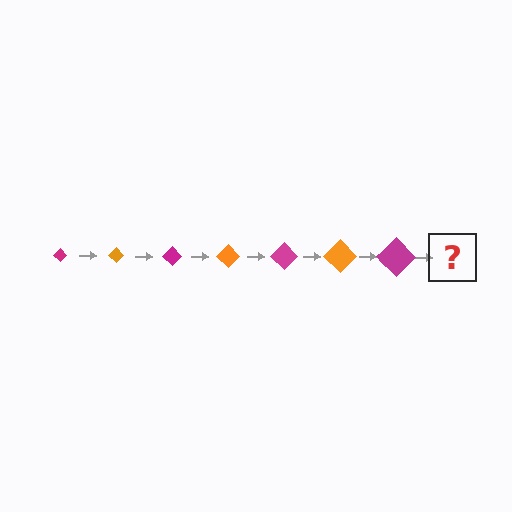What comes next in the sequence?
The next element should be an orange diamond, larger than the previous one.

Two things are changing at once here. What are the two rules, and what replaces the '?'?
The two rules are that the diamond grows larger each step and the color cycles through magenta and orange. The '?' should be an orange diamond, larger than the previous one.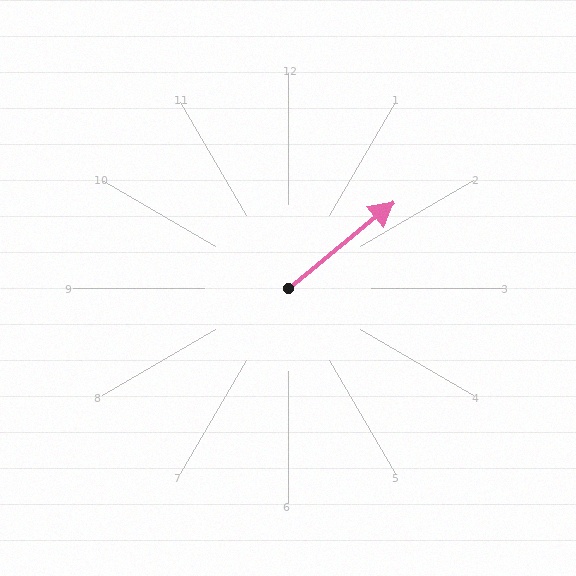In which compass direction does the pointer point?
Northeast.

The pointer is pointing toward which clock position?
Roughly 2 o'clock.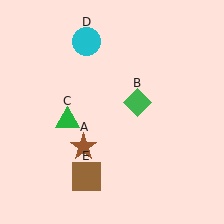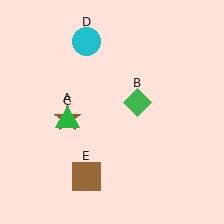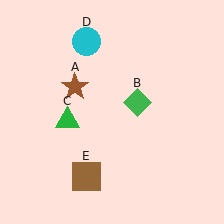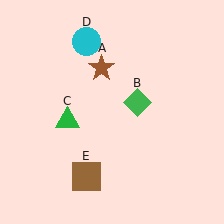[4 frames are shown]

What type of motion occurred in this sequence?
The brown star (object A) rotated clockwise around the center of the scene.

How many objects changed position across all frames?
1 object changed position: brown star (object A).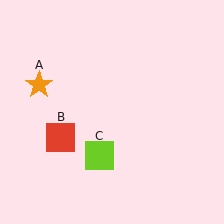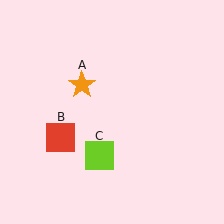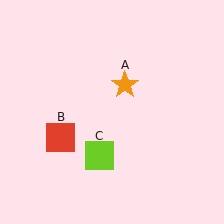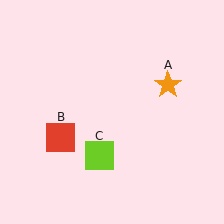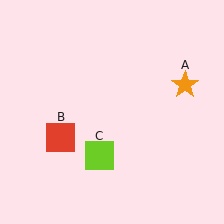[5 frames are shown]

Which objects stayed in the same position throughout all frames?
Red square (object B) and lime square (object C) remained stationary.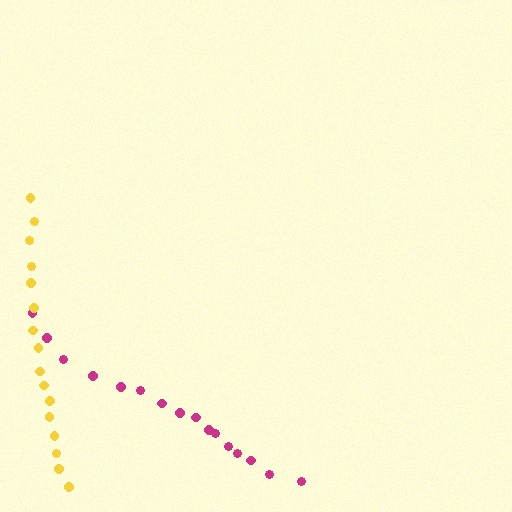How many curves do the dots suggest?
There are 2 distinct paths.